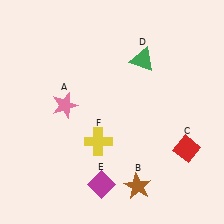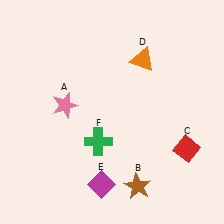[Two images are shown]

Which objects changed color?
D changed from green to orange. F changed from yellow to green.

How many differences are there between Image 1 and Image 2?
There are 2 differences between the two images.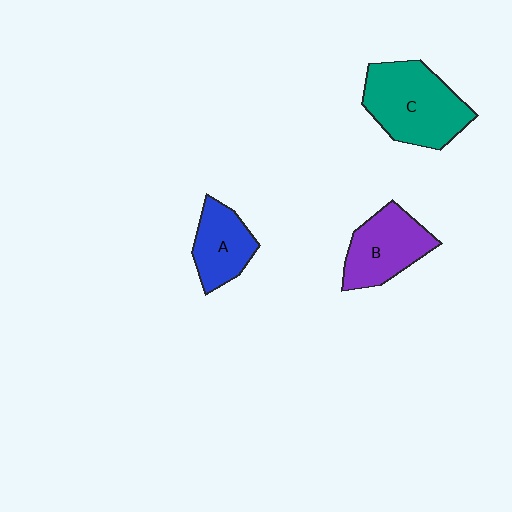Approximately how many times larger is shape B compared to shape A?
Approximately 1.2 times.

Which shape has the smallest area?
Shape A (blue).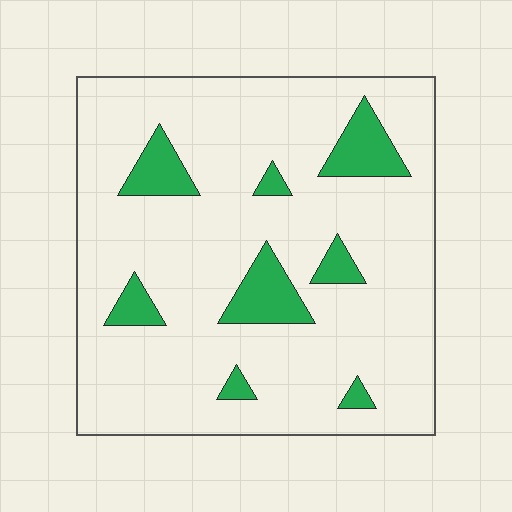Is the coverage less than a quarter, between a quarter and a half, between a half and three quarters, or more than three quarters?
Less than a quarter.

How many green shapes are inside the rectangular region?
8.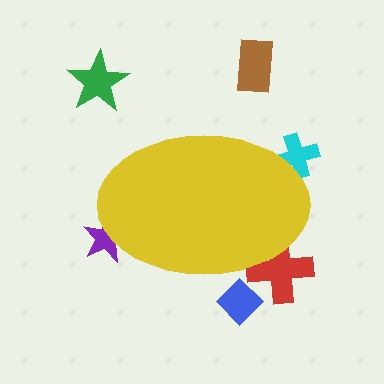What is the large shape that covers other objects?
A yellow ellipse.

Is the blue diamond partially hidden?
Yes, the blue diamond is partially hidden behind the yellow ellipse.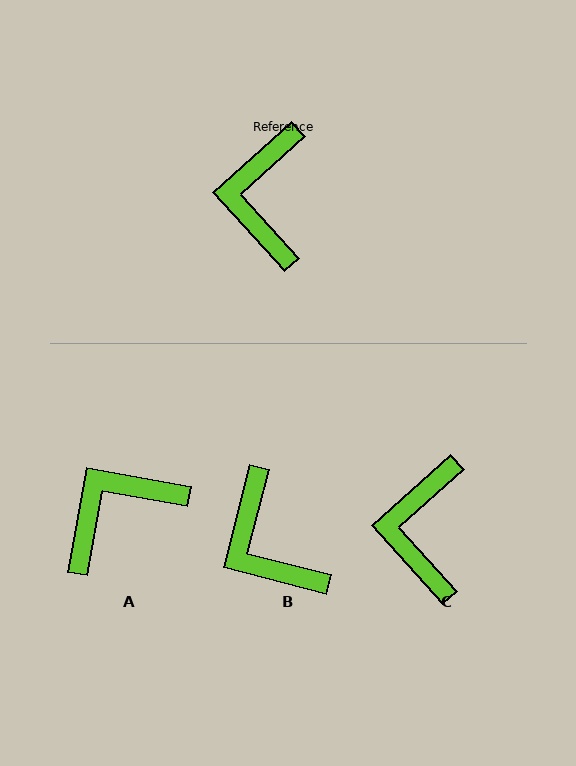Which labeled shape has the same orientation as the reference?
C.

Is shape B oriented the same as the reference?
No, it is off by about 33 degrees.